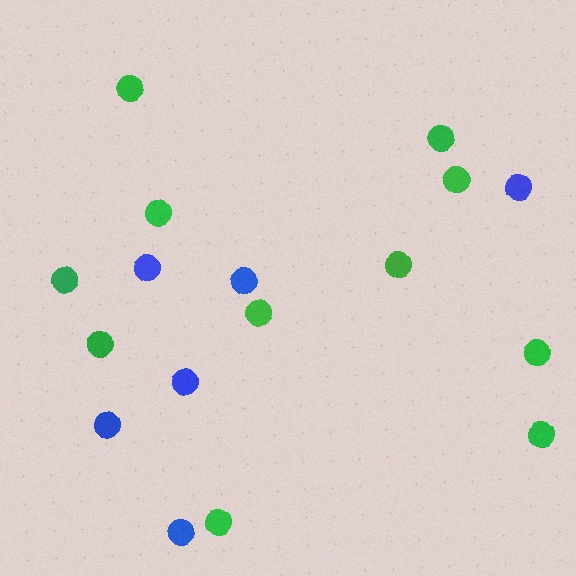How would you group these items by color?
There are 2 groups: one group of green circles (11) and one group of blue circles (6).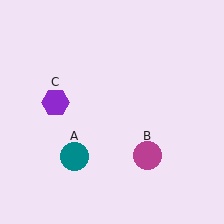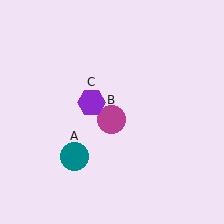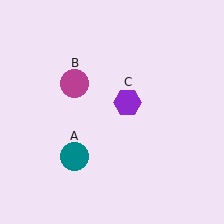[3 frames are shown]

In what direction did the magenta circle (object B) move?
The magenta circle (object B) moved up and to the left.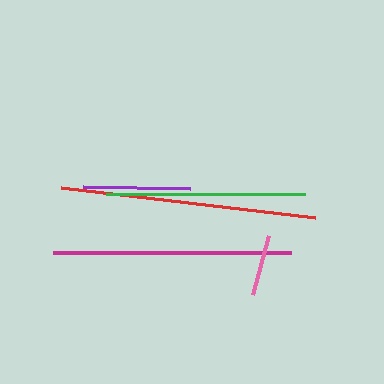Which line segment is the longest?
The red line is the longest at approximately 256 pixels.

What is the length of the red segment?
The red segment is approximately 256 pixels long.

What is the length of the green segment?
The green segment is approximately 198 pixels long.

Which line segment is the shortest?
The pink line is the shortest at approximately 61 pixels.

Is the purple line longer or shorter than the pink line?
The purple line is longer than the pink line.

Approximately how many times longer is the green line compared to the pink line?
The green line is approximately 3.3 times the length of the pink line.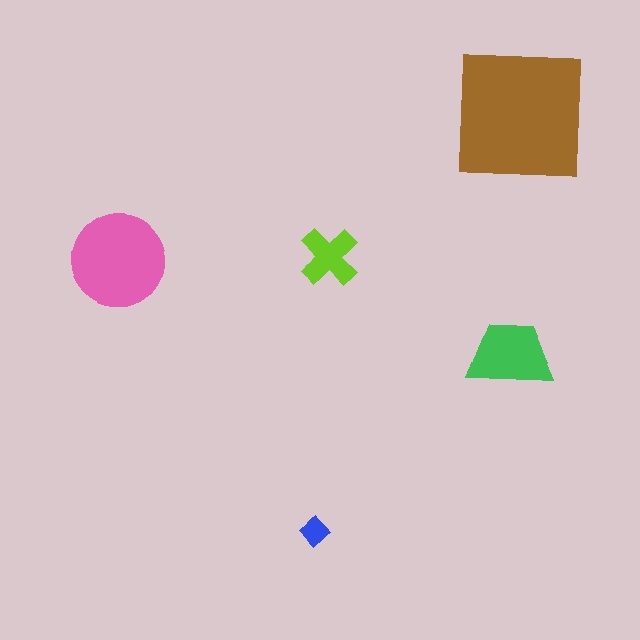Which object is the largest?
The brown square.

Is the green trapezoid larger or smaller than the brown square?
Smaller.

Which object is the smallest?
The blue diamond.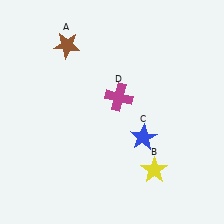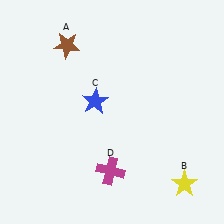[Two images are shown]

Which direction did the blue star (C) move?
The blue star (C) moved left.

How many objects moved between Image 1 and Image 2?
3 objects moved between the two images.